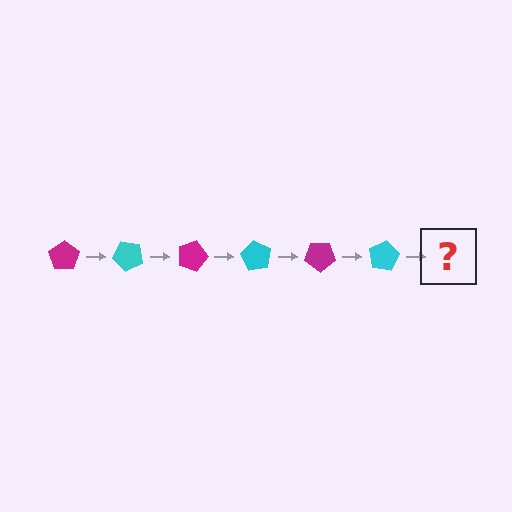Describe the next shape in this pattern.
It should be a magenta pentagon, rotated 270 degrees from the start.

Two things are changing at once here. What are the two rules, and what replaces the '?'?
The two rules are that it rotates 45 degrees each step and the color cycles through magenta and cyan. The '?' should be a magenta pentagon, rotated 270 degrees from the start.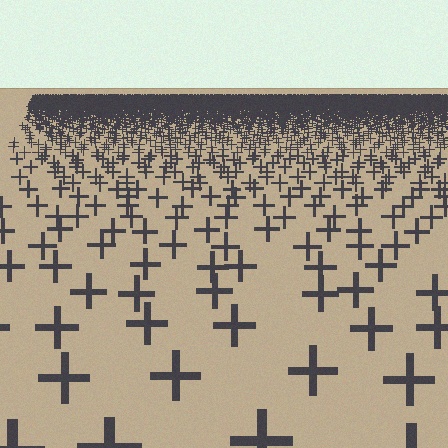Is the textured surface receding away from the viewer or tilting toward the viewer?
The surface is receding away from the viewer. Texture elements get smaller and denser toward the top.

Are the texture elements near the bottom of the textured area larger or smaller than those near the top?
Larger. Near the bottom, elements are closer to the viewer and appear at a bigger on-screen size.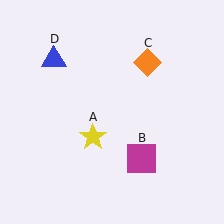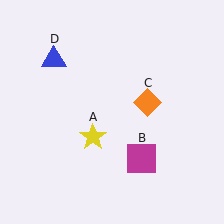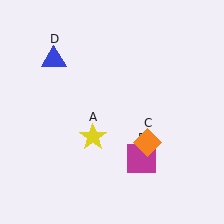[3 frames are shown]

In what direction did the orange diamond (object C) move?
The orange diamond (object C) moved down.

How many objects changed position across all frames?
1 object changed position: orange diamond (object C).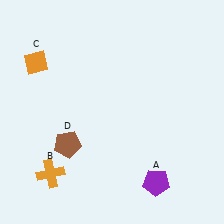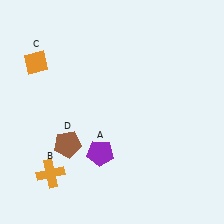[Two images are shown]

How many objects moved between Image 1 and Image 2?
1 object moved between the two images.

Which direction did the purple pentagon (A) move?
The purple pentagon (A) moved left.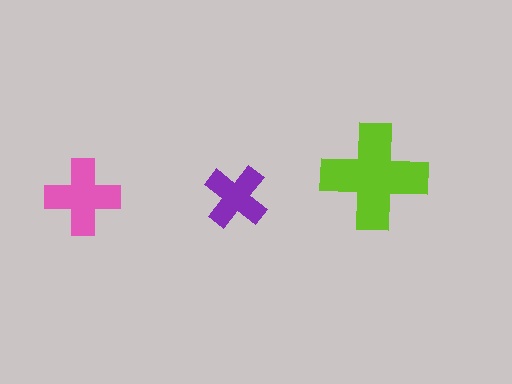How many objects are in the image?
There are 3 objects in the image.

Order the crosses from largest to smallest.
the lime one, the pink one, the purple one.